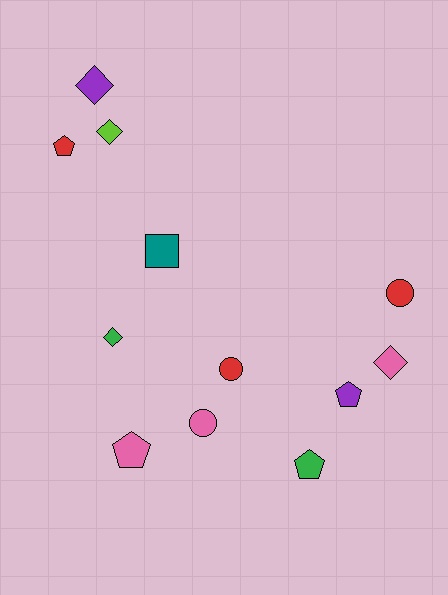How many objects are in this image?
There are 12 objects.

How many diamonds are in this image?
There are 4 diamonds.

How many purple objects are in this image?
There are 2 purple objects.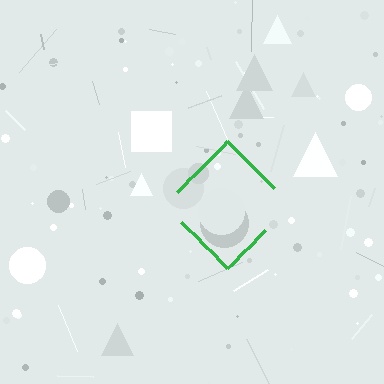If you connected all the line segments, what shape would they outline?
They would outline a diamond.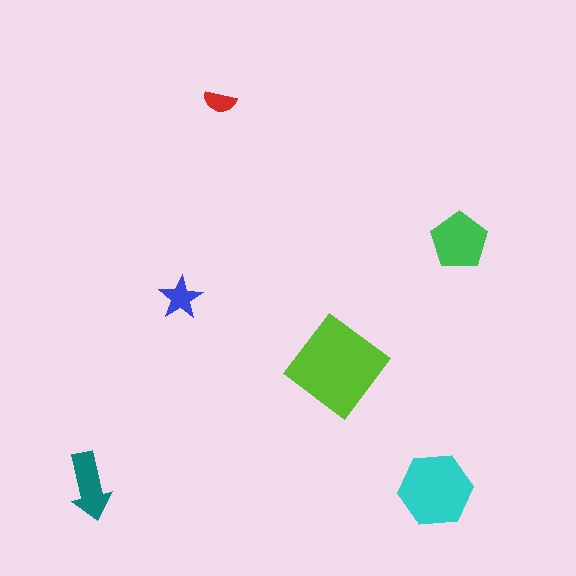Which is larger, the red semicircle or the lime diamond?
The lime diamond.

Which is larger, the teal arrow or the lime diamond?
The lime diamond.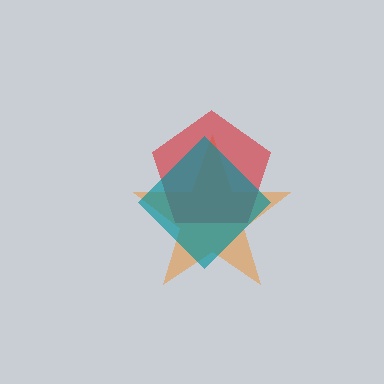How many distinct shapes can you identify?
There are 3 distinct shapes: an orange star, a red pentagon, a teal diamond.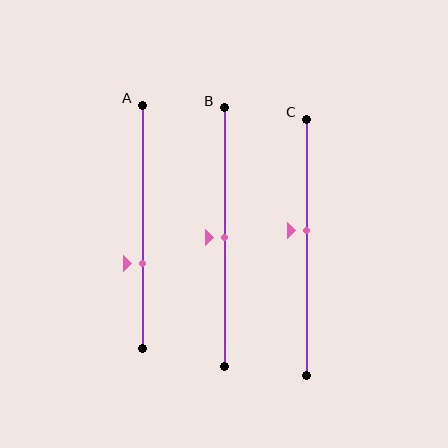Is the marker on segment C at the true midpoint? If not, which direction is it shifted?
No, the marker on segment C is shifted upward by about 6% of the segment length.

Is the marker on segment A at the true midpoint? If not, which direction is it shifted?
No, the marker on segment A is shifted downward by about 15% of the segment length.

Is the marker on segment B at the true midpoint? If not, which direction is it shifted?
Yes, the marker on segment B is at the true midpoint.